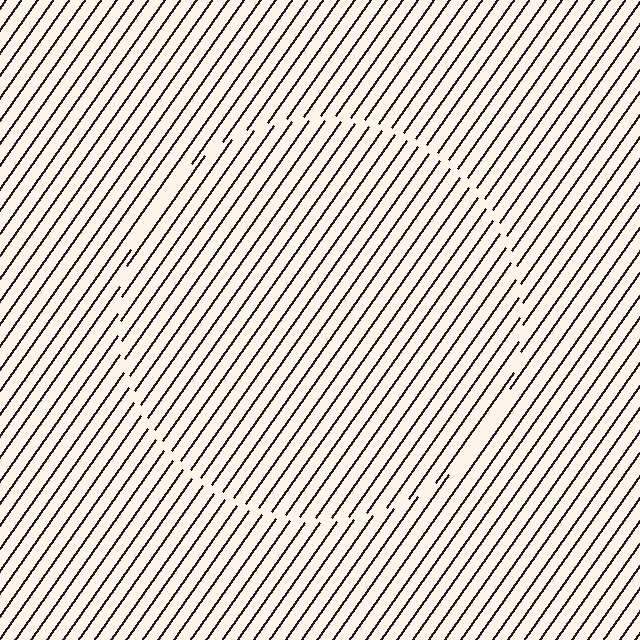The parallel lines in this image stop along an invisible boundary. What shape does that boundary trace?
An illusory circle. The interior of the shape contains the same grating, shifted by half a period — the contour is defined by the phase discontinuity where line-ends from the inner and outer gratings abut.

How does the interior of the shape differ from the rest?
The interior of the shape contains the same grating, shifted by half a period — the contour is defined by the phase discontinuity where line-ends from the inner and outer gratings abut.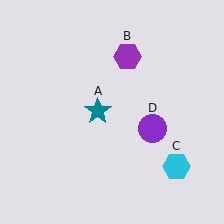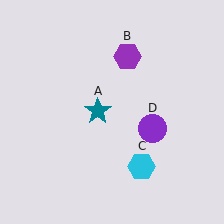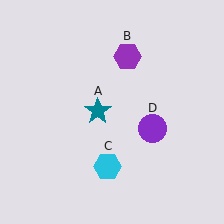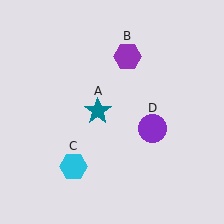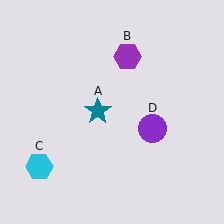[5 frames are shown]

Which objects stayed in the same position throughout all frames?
Teal star (object A) and purple hexagon (object B) and purple circle (object D) remained stationary.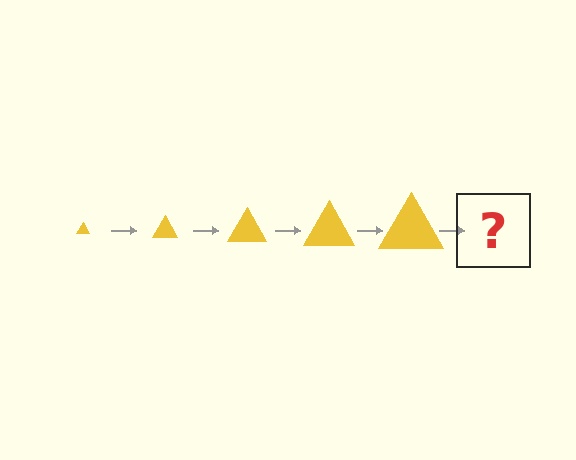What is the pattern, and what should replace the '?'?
The pattern is that the triangle gets progressively larger each step. The '?' should be a yellow triangle, larger than the previous one.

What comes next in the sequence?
The next element should be a yellow triangle, larger than the previous one.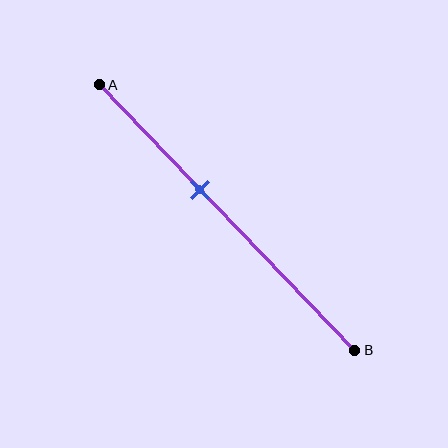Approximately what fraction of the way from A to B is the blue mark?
The blue mark is approximately 40% of the way from A to B.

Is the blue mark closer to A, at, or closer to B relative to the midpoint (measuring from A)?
The blue mark is closer to point A than the midpoint of segment AB.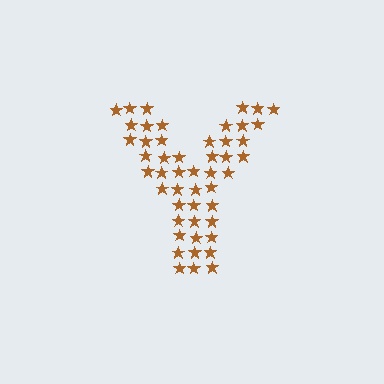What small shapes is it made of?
It is made of small stars.